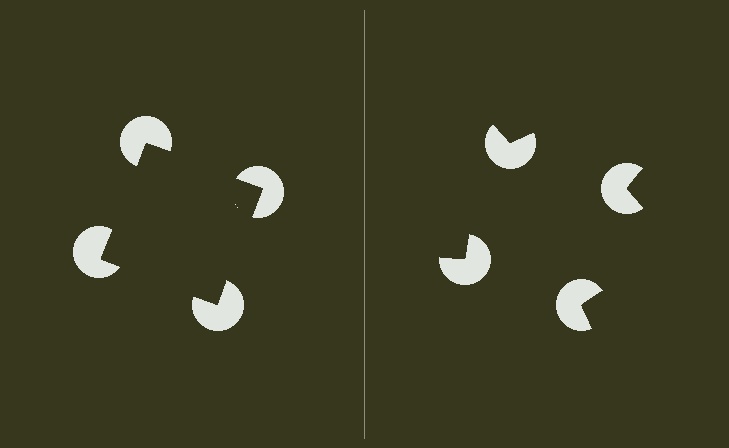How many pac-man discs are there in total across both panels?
8 — 4 on each side.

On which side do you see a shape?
An illusory square appears on the left side. On the right side the wedge cuts are rotated, so no coherent shape forms.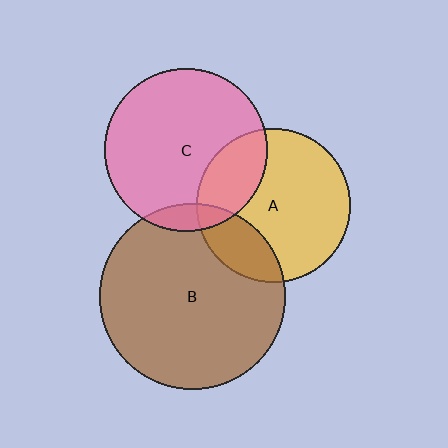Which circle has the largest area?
Circle B (brown).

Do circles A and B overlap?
Yes.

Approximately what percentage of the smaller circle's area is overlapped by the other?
Approximately 20%.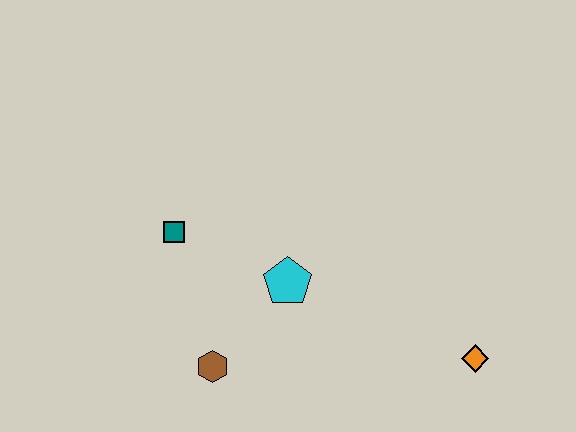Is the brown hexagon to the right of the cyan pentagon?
No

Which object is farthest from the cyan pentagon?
The orange diamond is farthest from the cyan pentagon.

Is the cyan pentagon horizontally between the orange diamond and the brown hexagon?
Yes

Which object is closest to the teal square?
The cyan pentagon is closest to the teal square.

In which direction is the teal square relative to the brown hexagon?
The teal square is above the brown hexagon.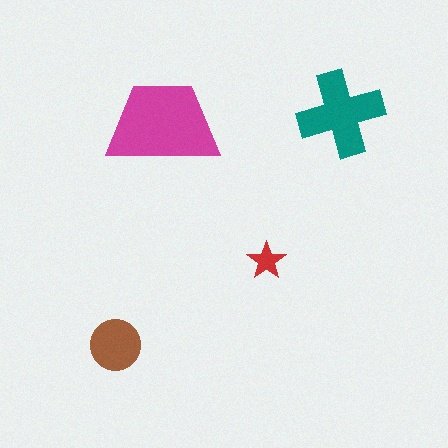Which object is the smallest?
The red star.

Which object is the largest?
The magenta trapezoid.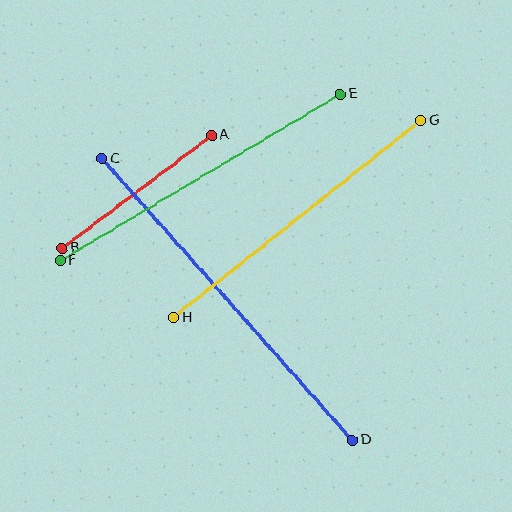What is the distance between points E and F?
The distance is approximately 326 pixels.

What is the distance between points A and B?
The distance is approximately 188 pixels.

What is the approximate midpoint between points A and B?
The midpoint is at approximately (137, 192) pixels.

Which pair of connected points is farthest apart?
Points C and D are farthest apart.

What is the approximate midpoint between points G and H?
The midpoint is at approximately (297, 219) pixels.